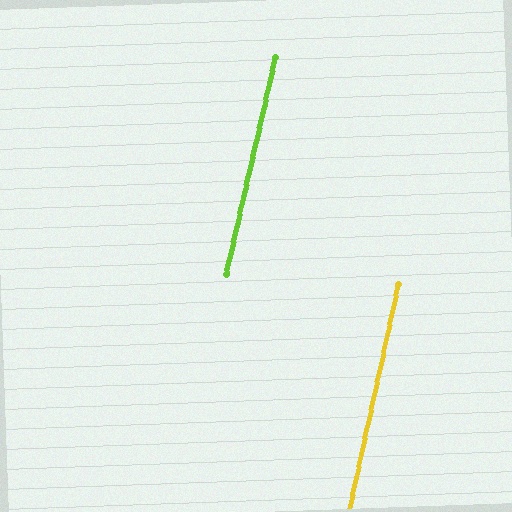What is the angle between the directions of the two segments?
Approximately 0 degrees.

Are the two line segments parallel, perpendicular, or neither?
Parallel — their directions differ by only 0.3°.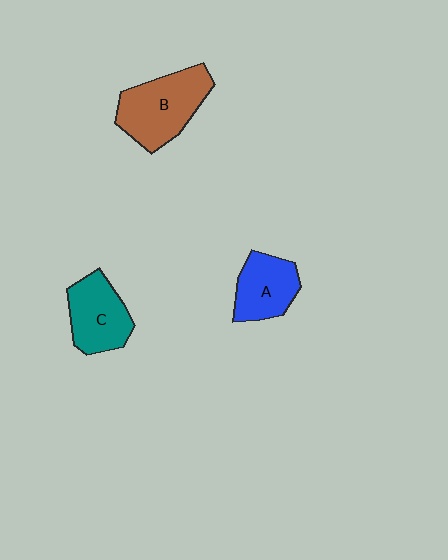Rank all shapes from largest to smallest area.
From largest to smallest: B (brown), C (teal), A (blue).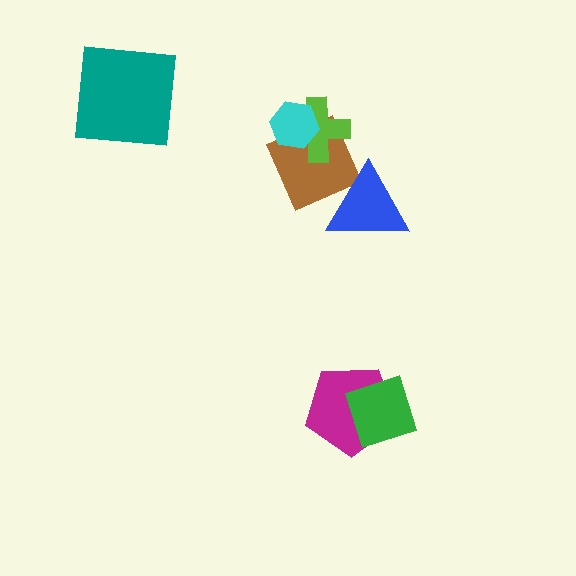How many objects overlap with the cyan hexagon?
2 objects overlap with the cyan hexagon.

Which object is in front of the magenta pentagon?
The green square is in front of the magenta pentagon.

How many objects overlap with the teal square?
0 objects overlap with the teal square.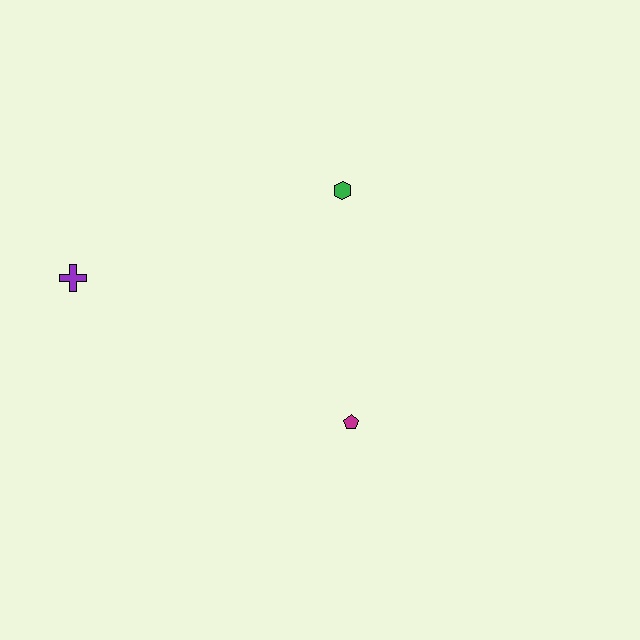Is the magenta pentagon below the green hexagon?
Yes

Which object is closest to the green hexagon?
The magenta pentagon is closest to the green hexagon.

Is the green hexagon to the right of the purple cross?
Yes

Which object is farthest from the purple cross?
The magenta pentagon is farthest from the purple cross.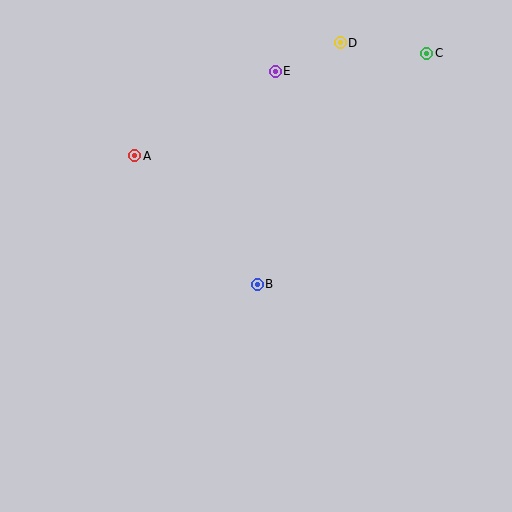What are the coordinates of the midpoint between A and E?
The midpoint between A and E is at (205, 113).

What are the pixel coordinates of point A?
Point A is at (135, 155).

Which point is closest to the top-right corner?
Point C is closest to the top-right corner.